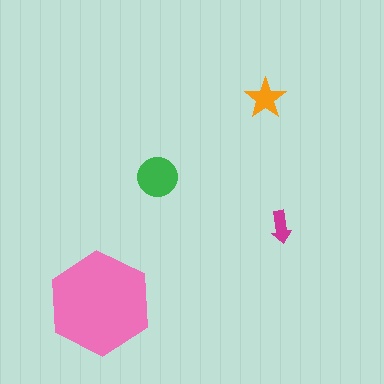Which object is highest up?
The orange star is topmost.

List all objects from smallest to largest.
The magenta arrow, the orange star, the green circle, the pink hexagon.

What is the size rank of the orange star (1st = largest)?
3rd.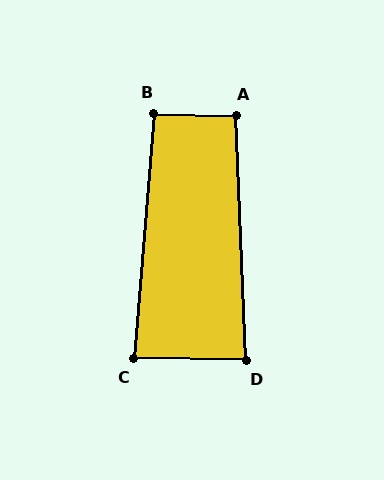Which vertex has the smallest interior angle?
C, at approximately 86 degrees.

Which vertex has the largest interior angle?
A, at approximately 94 degrees.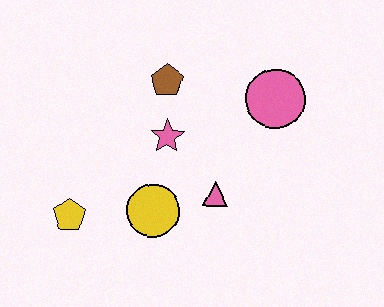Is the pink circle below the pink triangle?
No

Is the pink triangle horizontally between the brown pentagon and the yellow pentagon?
No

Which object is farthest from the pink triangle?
The yellow pentagon is farthest from the pink triangle.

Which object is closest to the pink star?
The brown pentagon is closest to the pink star.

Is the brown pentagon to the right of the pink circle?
No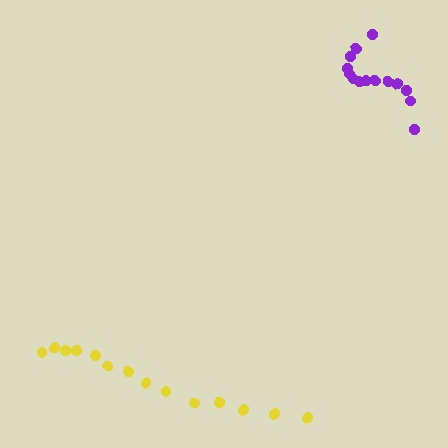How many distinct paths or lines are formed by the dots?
There are 2 distinct paths.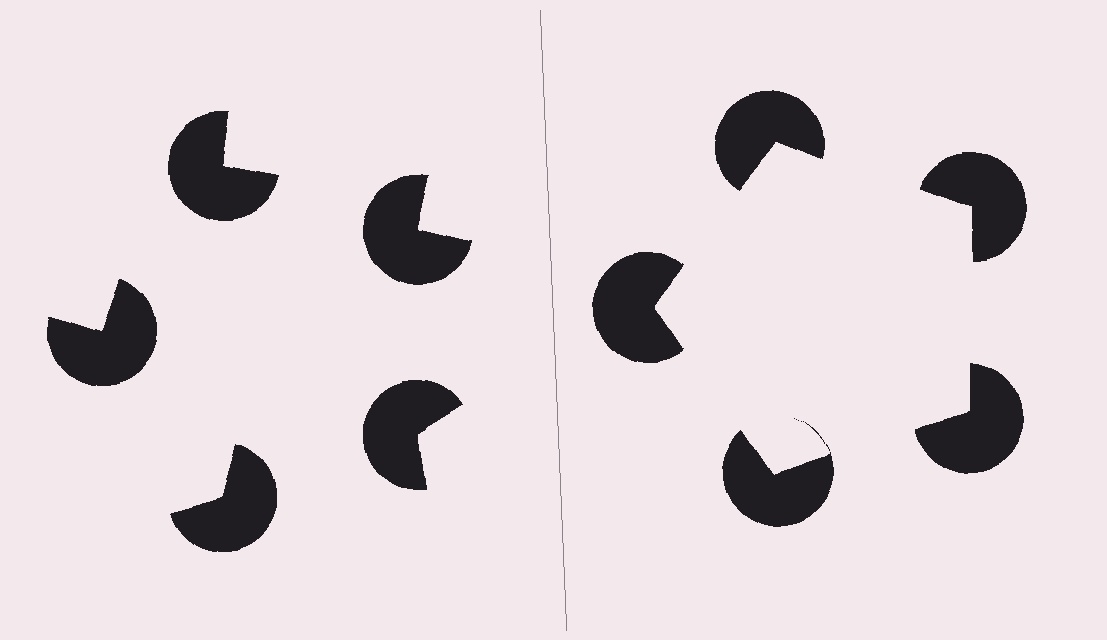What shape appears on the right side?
An illusory pentagon.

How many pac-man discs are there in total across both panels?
10 — 5 on each side.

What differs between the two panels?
The pac-man discs are positioned identically on both sides; only the wedge orientations differ. On the right they align to a pentagon; on the left they are misaligned.